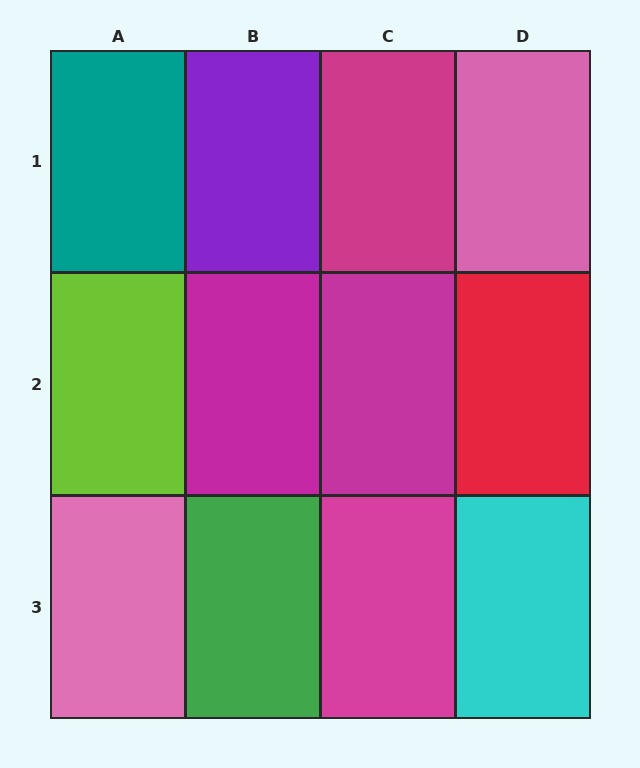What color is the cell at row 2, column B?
Magenta.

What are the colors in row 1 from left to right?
Teal, purple, magenta, pink.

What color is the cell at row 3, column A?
Pink.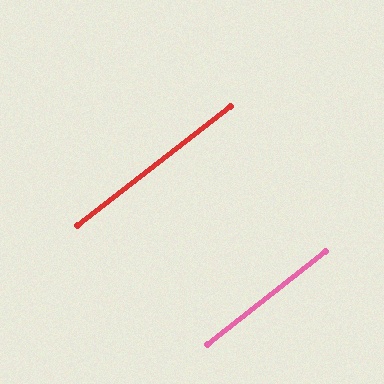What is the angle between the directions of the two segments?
Approximately 1 degree.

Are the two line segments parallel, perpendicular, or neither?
Parallel — their directions differ by only 0.7°.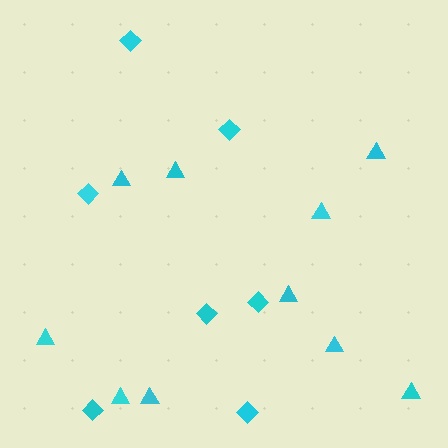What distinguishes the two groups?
There are 2 groups: one group of diamonds (7) and one group of triangles (10).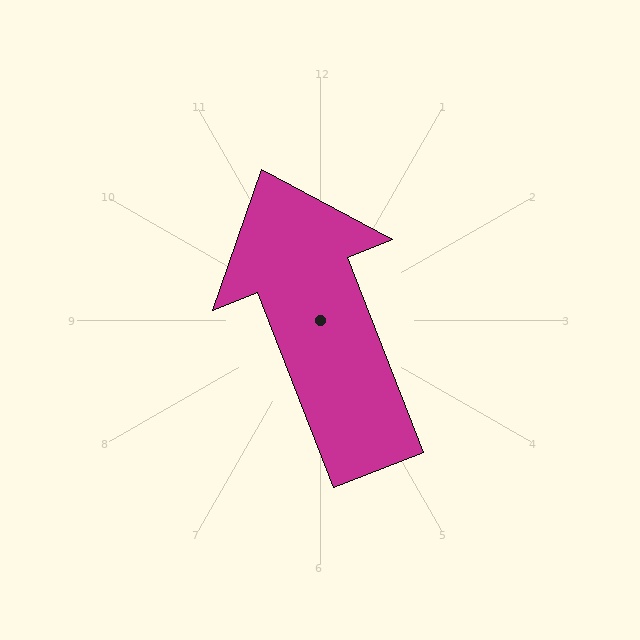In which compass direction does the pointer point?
North.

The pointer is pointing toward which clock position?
Roughly 11 o'clock.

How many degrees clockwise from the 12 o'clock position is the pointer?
Approximately 339 degrees.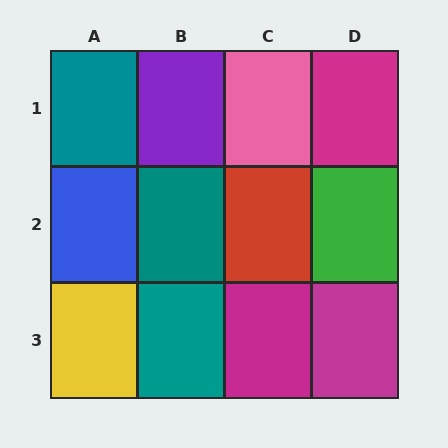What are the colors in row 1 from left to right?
Teal, purple, pink, magenta.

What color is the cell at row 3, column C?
Magenta.